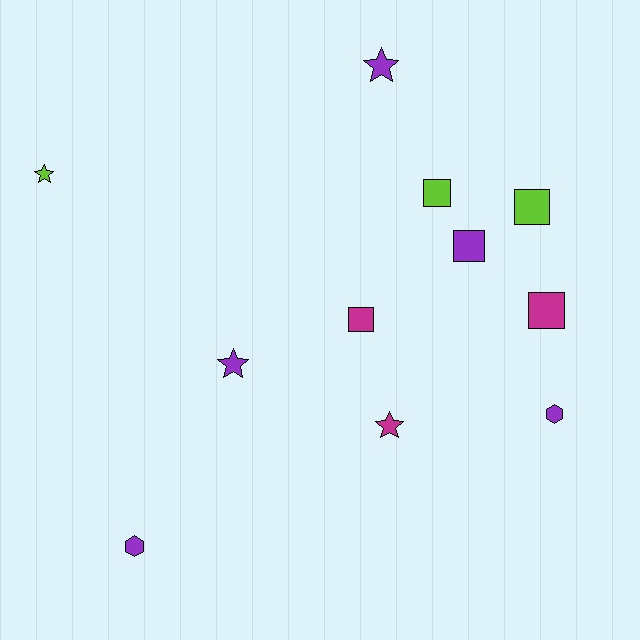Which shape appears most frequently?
Square, with 5 objects.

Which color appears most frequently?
Purple, with 5 objects.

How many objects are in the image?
There are 11 objects.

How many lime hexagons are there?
There are no lime hexagons.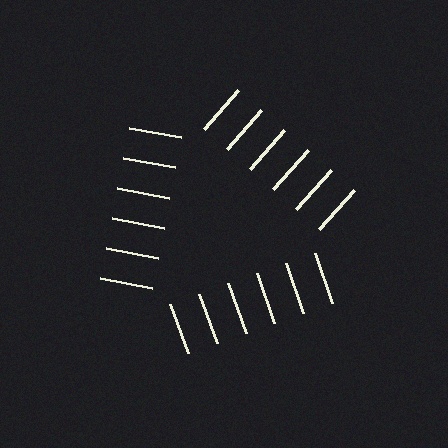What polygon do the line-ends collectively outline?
An illusory triangle — the line segments terminate on its edges but no continuous stroke is drawn.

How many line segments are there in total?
18 — 6 along each of the 3 edges.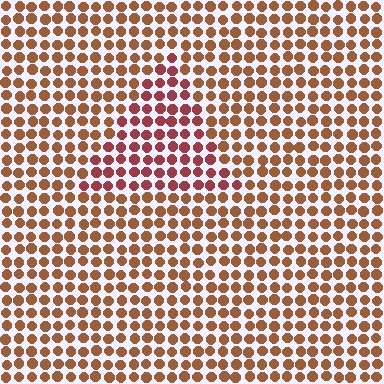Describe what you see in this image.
The image is filled with small brown elements in a uniform arrangement. A triangle-shaped region is visible where the elements are tinted to a slightly different hue, forming a subtle color boundary.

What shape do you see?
I see a triangle.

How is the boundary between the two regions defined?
The boundary is defined purely by a slight shift in hue (about 31 degrees). Spacing, size, and orientation are identical on both sides.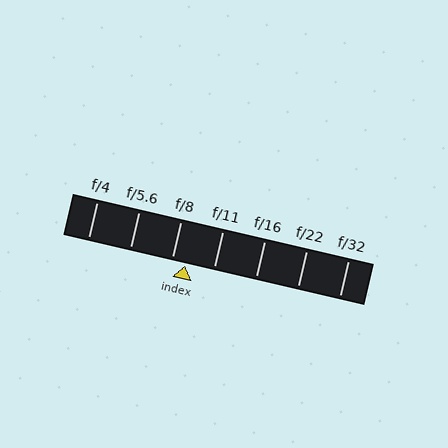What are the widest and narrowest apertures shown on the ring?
The widest aperture shown is f/4 and the narrowest is f/32.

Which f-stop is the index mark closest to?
The index mark is closest to f/8.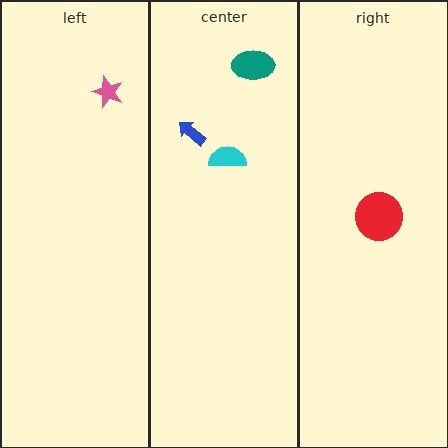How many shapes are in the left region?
1.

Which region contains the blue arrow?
The center region.